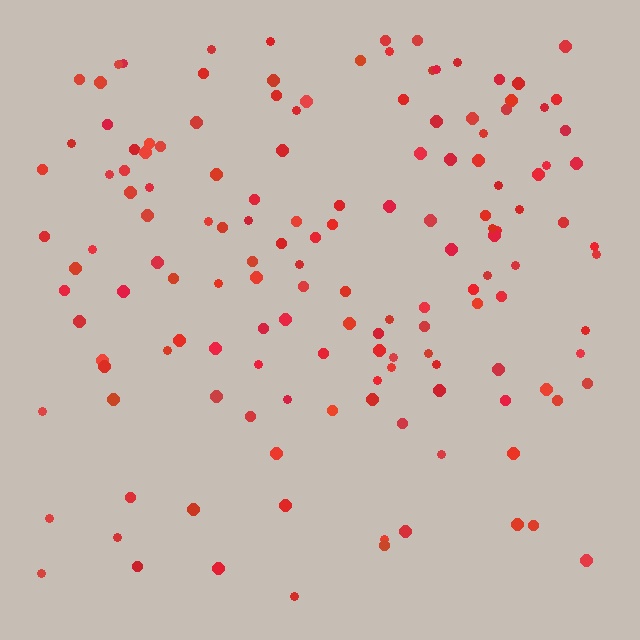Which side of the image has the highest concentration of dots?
The top.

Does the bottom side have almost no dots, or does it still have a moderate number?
Still a moderate number, just noticeably fewer than the top.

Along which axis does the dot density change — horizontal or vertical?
Vertical.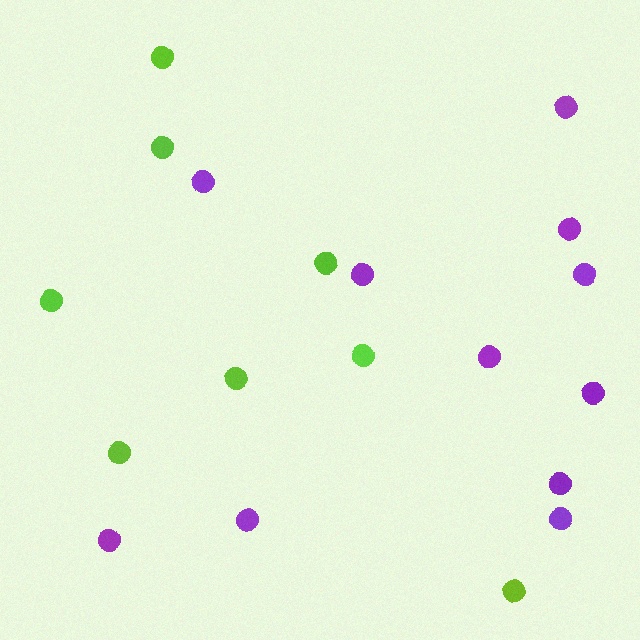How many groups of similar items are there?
There are 2 groups: one group of purple circles (11) and one group of lime circles (8).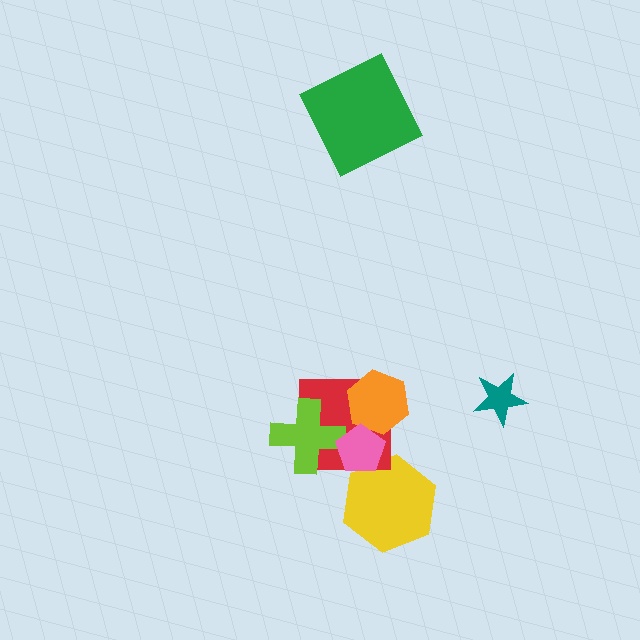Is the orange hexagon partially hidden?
Yes, it is partially covered by another shape.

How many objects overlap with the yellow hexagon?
1 object overlaps with the yellow hexagon.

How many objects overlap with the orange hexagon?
2 objects overlap with the orange hexagon.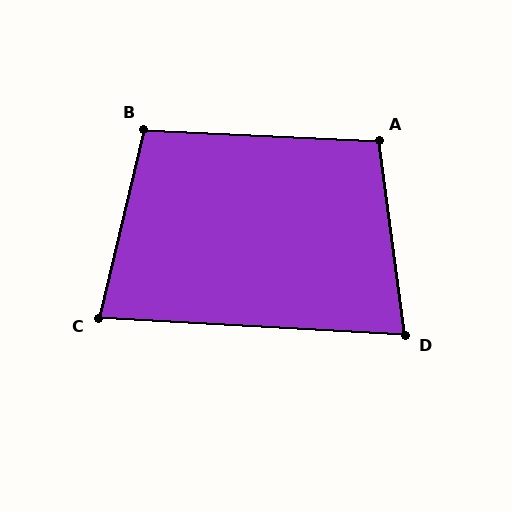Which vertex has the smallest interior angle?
D, at approximately 79 degrees.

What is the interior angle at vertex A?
Approximately 100 degrees (obtuse).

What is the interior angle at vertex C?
Approximately 80 degrees (acute).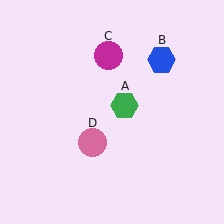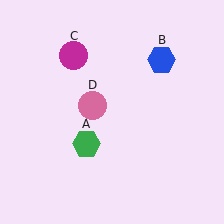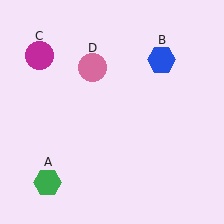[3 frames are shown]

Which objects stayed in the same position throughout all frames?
Blue hexagon (object B) remained stationary.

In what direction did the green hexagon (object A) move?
The green hexagon (object A) moved down and to the left.